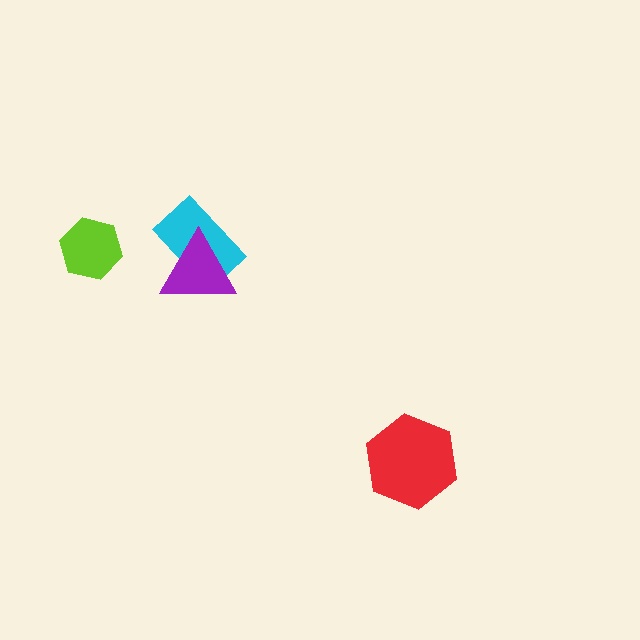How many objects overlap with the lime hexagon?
0 objects overlap with the lime hexagon.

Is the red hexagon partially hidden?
No, no other shape covers it.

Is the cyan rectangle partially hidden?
Yes, it is partially covered by another shape.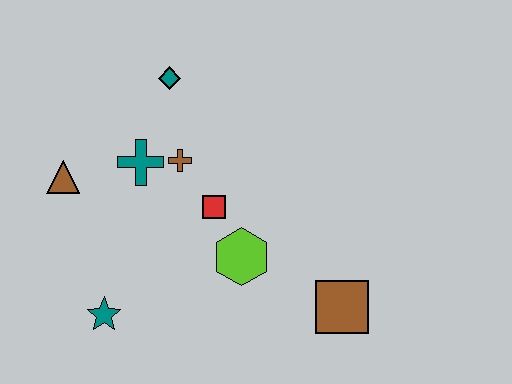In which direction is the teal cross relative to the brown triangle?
The teal cross is to the right of the brown triangle.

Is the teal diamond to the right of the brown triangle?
Yes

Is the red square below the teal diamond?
Yes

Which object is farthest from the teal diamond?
The brown square is farthest from the teal diamond.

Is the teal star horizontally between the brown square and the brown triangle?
Yes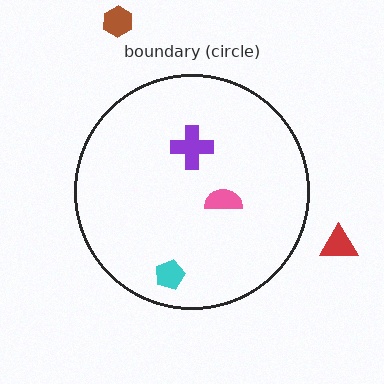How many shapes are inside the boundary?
3 inside, 2 outside.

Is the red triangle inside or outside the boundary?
Outside.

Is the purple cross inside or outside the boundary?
Inside.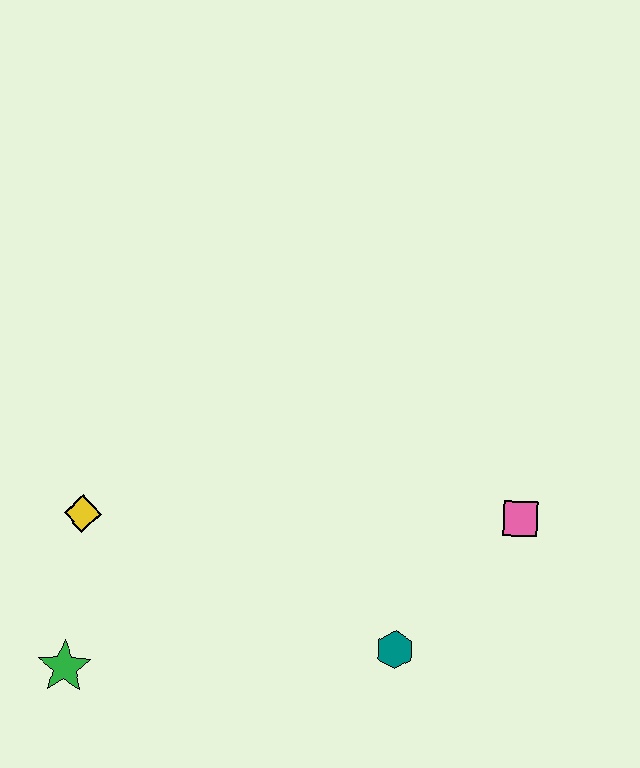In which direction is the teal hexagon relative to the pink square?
The teal hexagon is below the pink square.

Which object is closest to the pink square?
The teal hexagon is closest to the pink square.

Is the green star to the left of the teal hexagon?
Yes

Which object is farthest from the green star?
The pink square is farthest from the green star.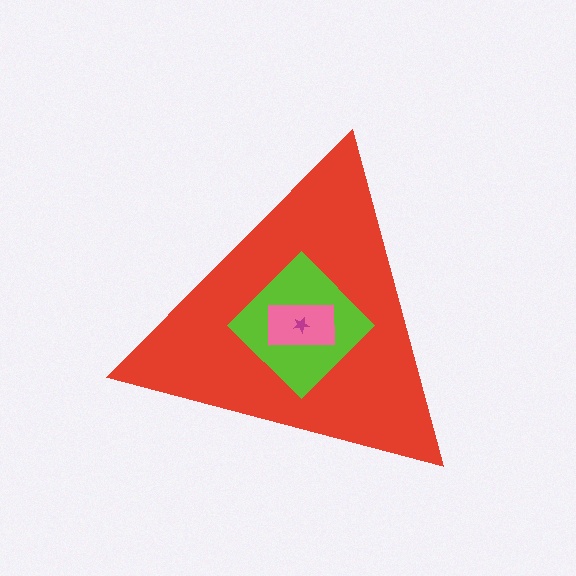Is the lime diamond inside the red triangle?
Yes.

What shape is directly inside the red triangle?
The lime diamond.